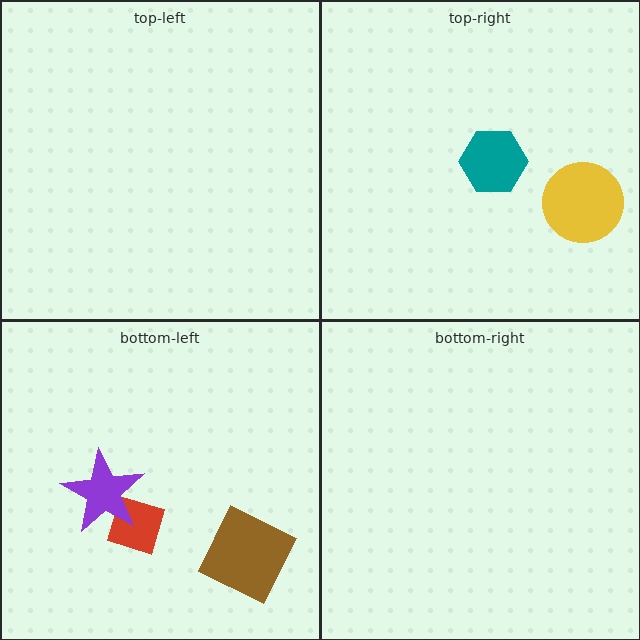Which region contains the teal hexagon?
The top-right region.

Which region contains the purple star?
The bottom-left region.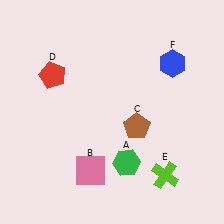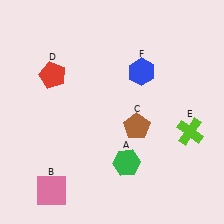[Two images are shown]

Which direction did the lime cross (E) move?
The lime cross (E) moved up.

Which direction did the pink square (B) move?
The pink square (B) moved left.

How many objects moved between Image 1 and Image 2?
3 objects moved between the two images.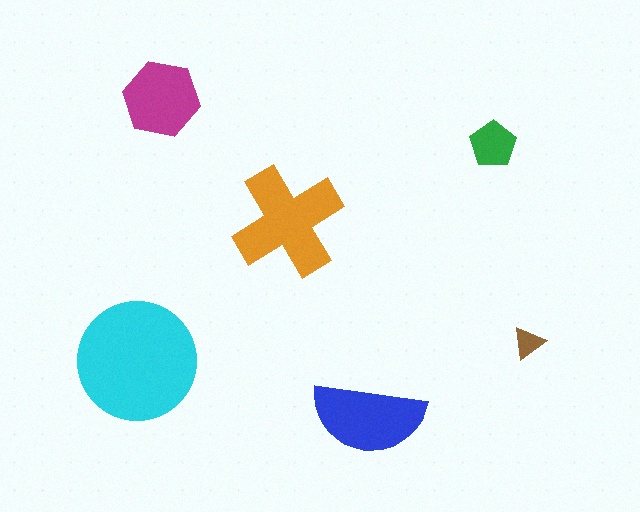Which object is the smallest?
The brown triangle.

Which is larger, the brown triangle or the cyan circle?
The cyan circle.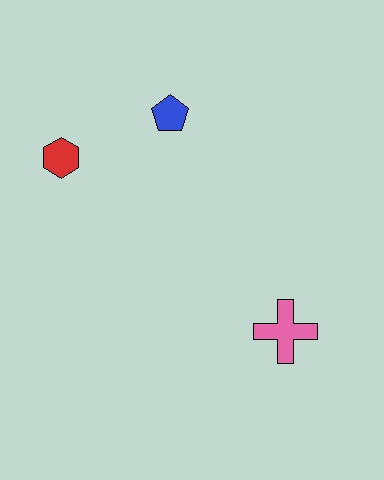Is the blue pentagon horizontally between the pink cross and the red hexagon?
Yes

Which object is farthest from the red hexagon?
The pink cross is farthest from the red hexagon.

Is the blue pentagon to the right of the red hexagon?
Yes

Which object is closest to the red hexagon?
The blue pentagon is closest to the red hexagon.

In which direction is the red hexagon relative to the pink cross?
The red hexagon is to the left of the pink cross.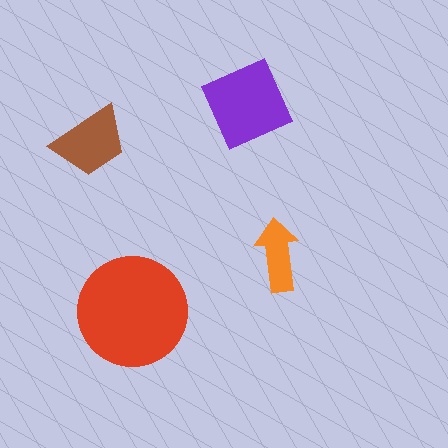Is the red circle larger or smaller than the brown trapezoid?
Larger.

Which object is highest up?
The purple square is topmost.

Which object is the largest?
The red circle.